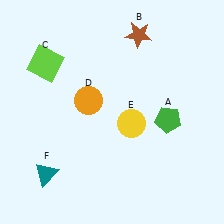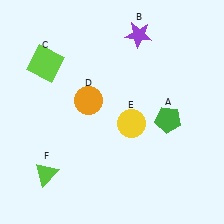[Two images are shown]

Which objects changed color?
B changed from brown to purple. F changed from teal to lime.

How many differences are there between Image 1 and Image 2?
There are 2 differences between the two images.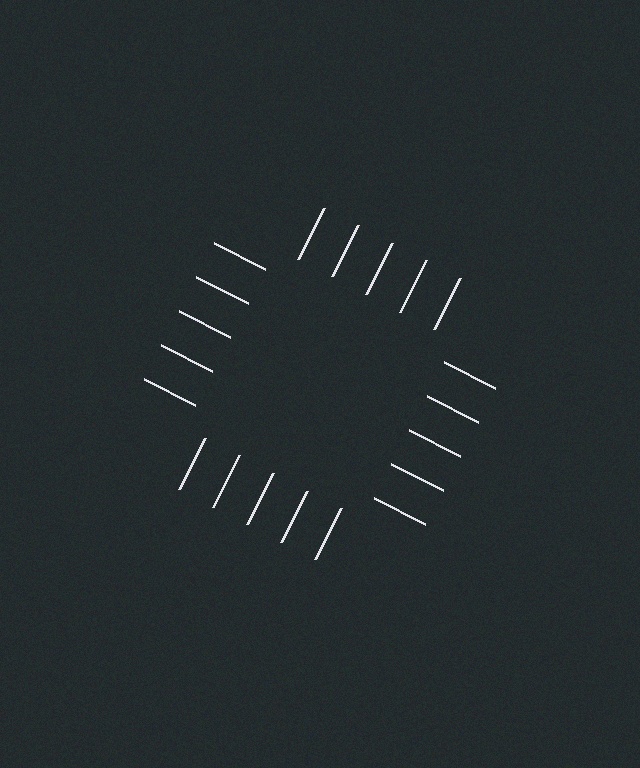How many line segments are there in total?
20 — 5 along each of the 4 edges.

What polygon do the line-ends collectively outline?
An illusory square — the line segments terminate on its edges but no continuous stroke is drawn.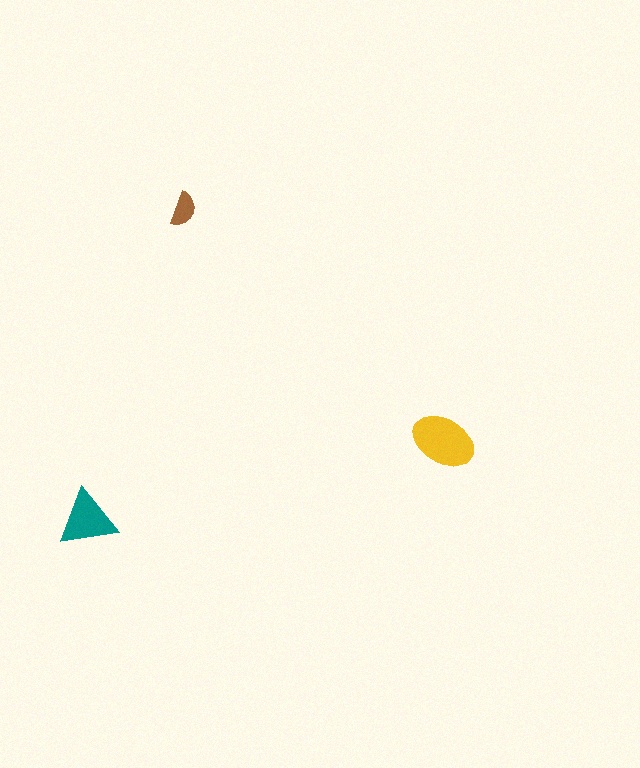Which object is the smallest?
The brown semicircle.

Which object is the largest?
The yellow ellipse.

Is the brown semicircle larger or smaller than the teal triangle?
Smaller.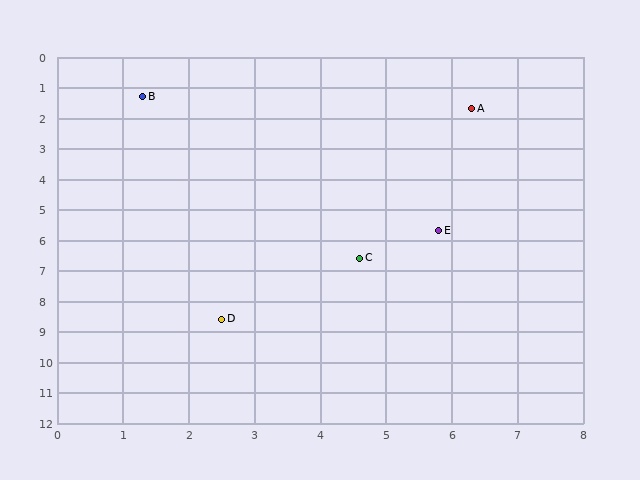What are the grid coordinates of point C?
Point C is at approximately (4.6, 6.6).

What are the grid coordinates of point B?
Point B is at approximately (1.3, 1.3).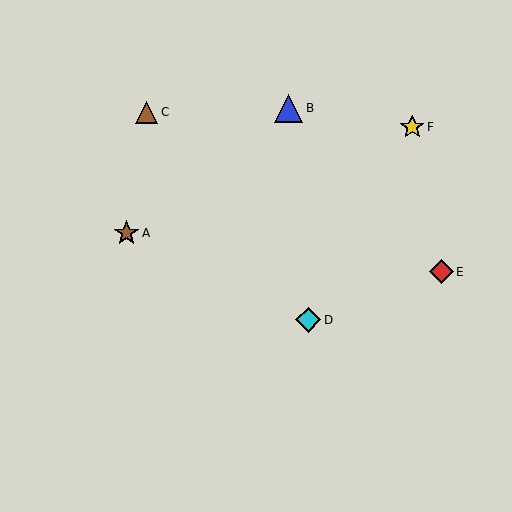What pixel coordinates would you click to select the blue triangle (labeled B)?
Click at (288, 108) to select the blue triangle B.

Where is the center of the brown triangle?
The center of the brown triangle is at (147, 112).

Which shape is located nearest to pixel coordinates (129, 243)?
The brown star (labeled A) at (126, 233) is nearest to that location.